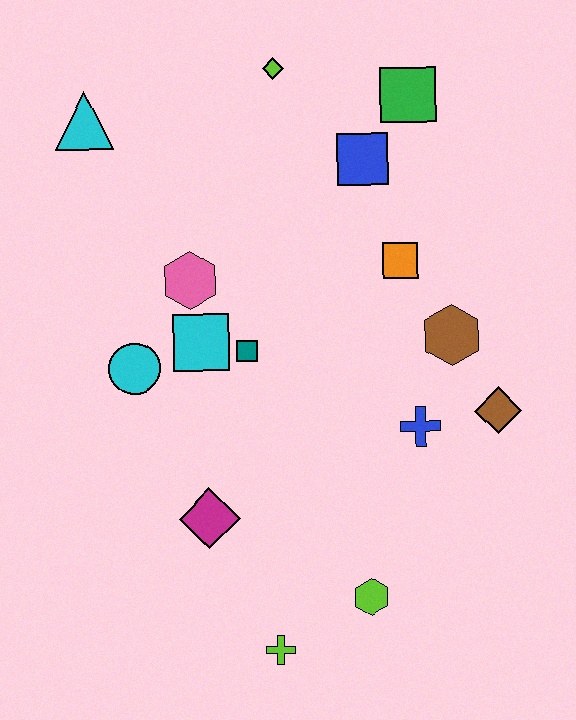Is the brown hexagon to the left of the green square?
No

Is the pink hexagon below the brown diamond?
No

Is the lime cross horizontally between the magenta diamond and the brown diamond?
Yes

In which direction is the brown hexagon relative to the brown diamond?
The brown hexagon is above the brown diamond.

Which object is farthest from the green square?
The lime cross is farthest from the green square.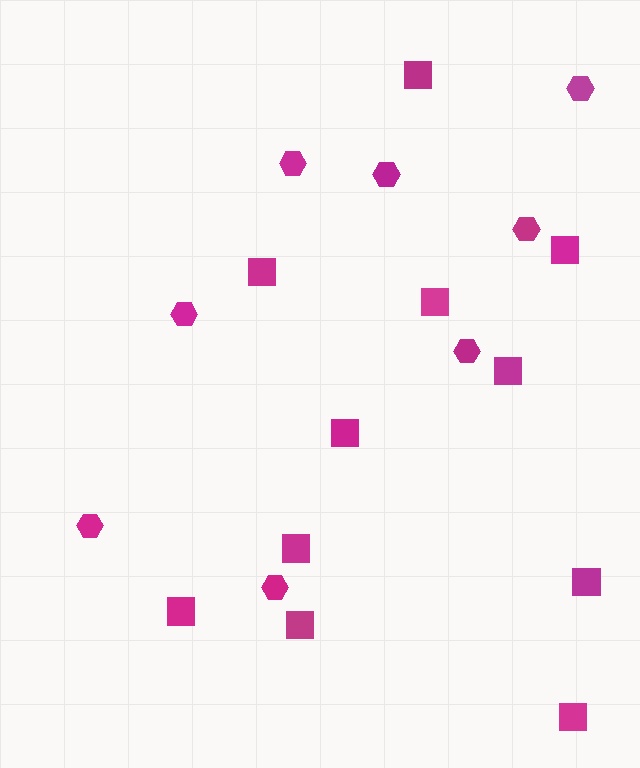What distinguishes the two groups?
There are 2 groups: one group of hexagons (8) and one group of squares (11).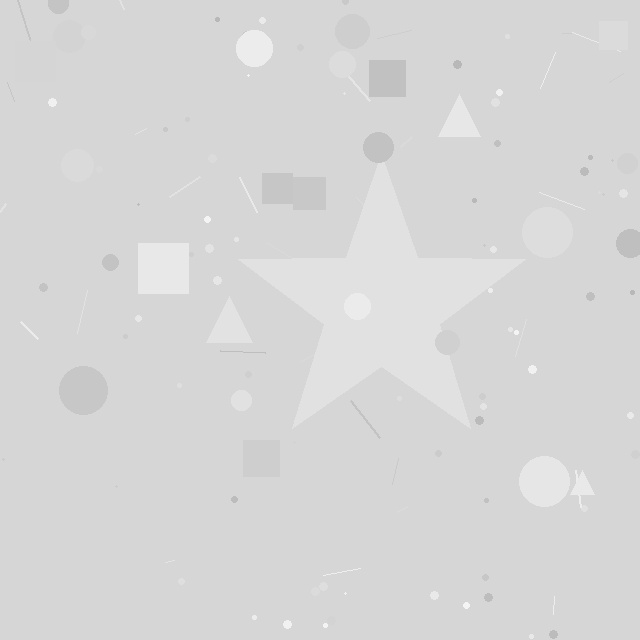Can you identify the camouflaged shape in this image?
The camouflaged shape is a star.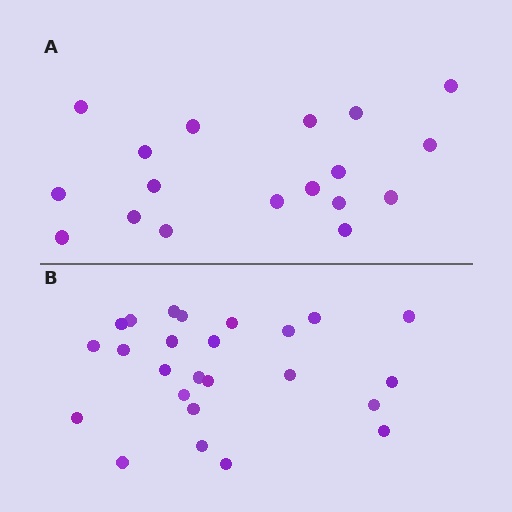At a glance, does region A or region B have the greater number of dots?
Region B (the bottom region) has more dots.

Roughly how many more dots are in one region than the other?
Region B has roughly 8 or so more dots than region A.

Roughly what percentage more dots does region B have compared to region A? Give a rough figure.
About 40% more.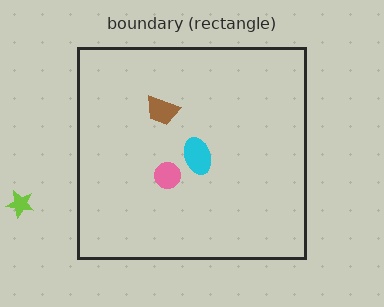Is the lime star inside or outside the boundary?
Outside.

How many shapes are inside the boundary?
3 inside, 1 outside.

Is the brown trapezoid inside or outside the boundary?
Inside.